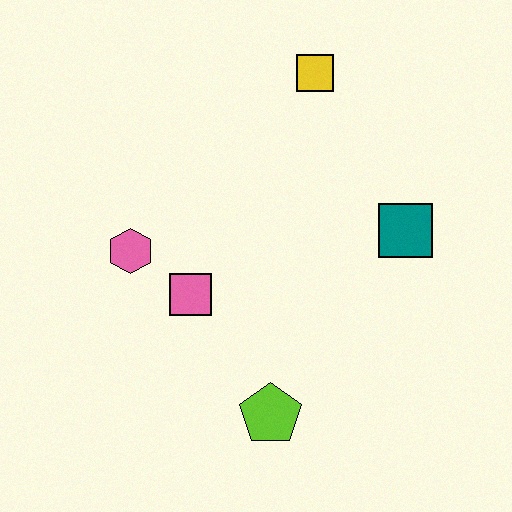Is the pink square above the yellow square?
No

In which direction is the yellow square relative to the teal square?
The yellow square is above the teal square.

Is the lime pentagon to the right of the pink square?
Yes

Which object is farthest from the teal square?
The pink hexagon is farthest from the teal square.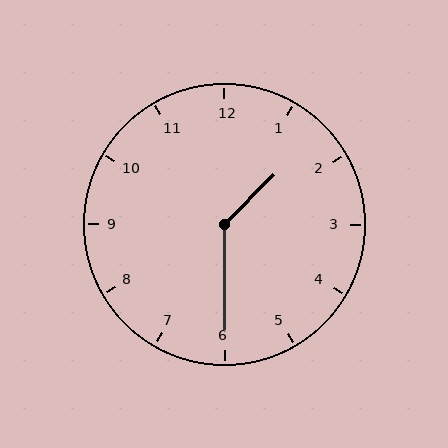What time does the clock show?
1:30.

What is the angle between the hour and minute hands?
Approximately 135 degrees.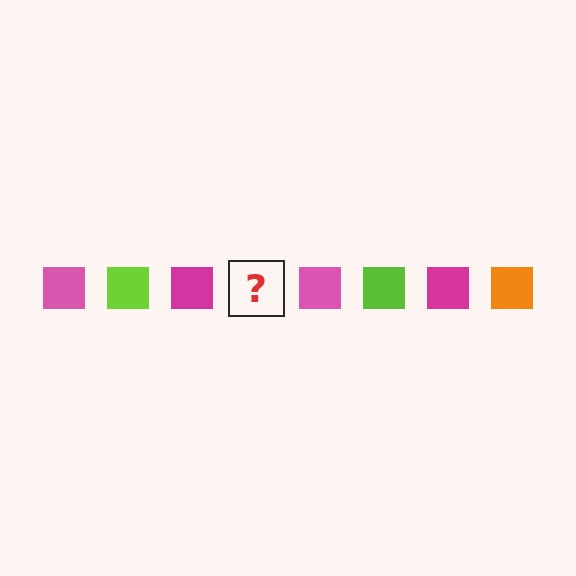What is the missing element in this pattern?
The missing element is an orange square.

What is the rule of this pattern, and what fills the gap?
The rule is that the pattern cycles through pink, lime, magenta, orange squares. The gap should be filled with an orange square.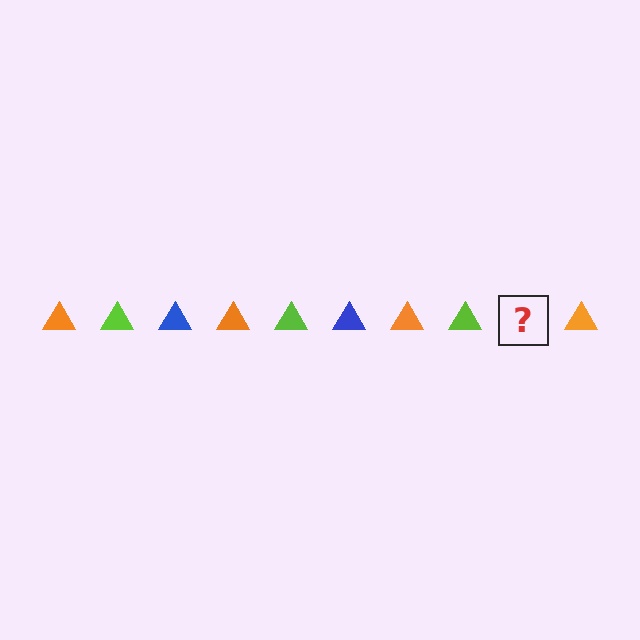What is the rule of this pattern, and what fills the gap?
The rule is that the pattern cycles through orange, lime, blue triangles. The gap should be filled with a blue triangle.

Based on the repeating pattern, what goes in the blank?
The blank should be a blue triangle.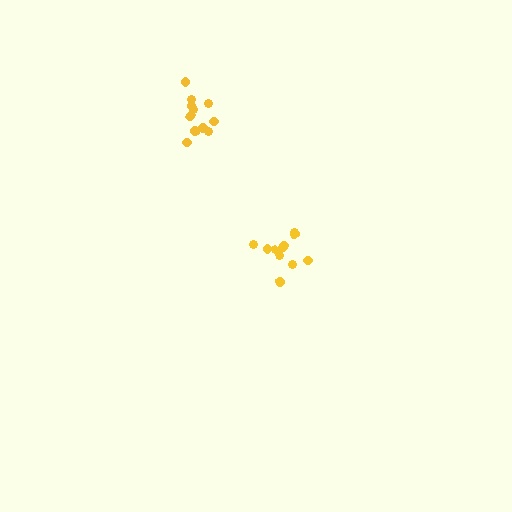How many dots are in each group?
Group 1: 11 dots, Group 2: 11 dots (22 total).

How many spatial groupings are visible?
There are 2 spatial groupings.